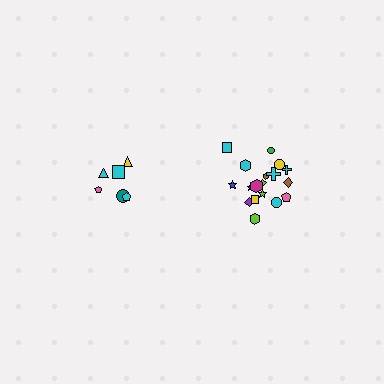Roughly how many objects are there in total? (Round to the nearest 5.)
Roughly 25 objects in total.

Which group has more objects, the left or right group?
The right group.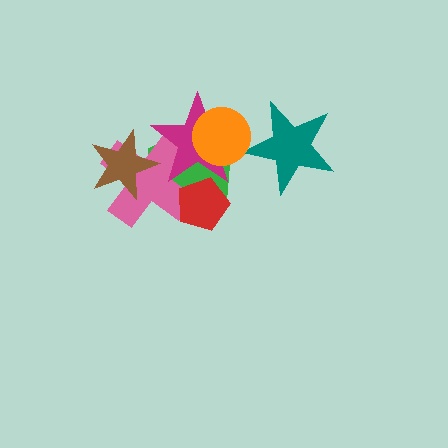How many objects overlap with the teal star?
1 object overlaps with the teal star.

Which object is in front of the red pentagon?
The magenta star is in front of the red pentagon.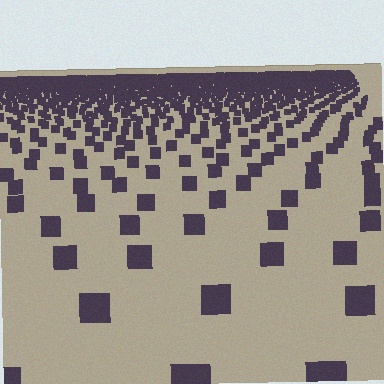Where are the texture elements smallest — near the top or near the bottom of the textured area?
Near the top.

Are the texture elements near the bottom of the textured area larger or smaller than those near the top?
Larger. Near the bottom, elements are closer to the viewer and appear at a bigger on-screen size.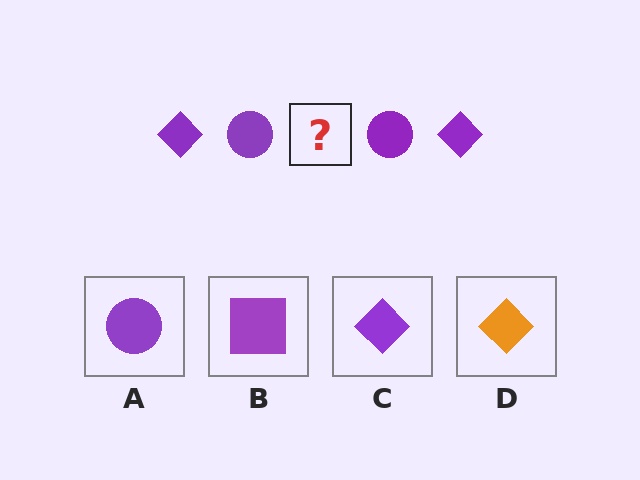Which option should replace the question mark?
Option C.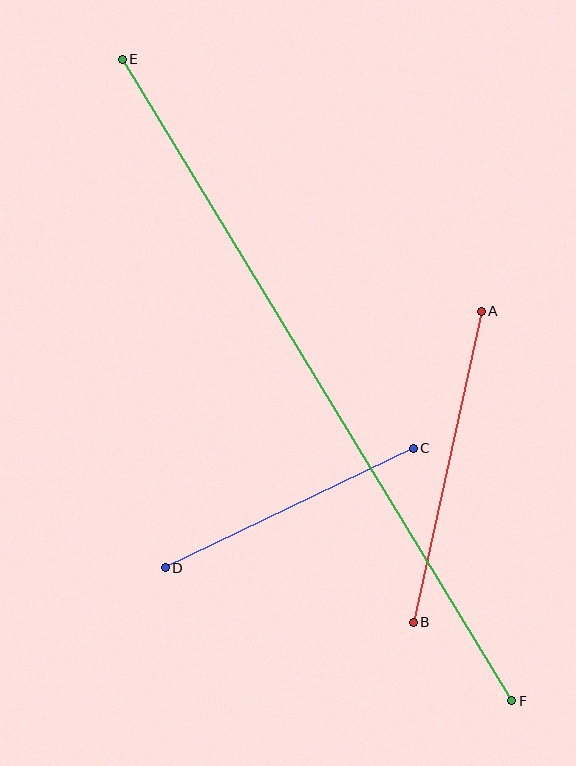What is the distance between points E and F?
The distance is approximately 751 pixels.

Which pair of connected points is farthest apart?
Points E and F are farthest apart.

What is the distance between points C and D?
The distance is approximately 275 pixels.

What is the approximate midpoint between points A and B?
The midpoint is at approximately (447, 467) pixels.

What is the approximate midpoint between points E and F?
The midpoint is at approximately (317, 380) pixels.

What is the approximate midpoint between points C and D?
The midpoint is at approximately (289, 508) pixels.